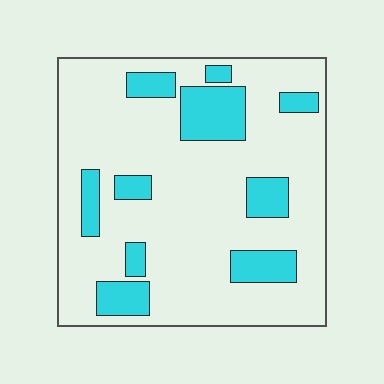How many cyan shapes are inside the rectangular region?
10.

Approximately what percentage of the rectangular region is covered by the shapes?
Approximately 20%.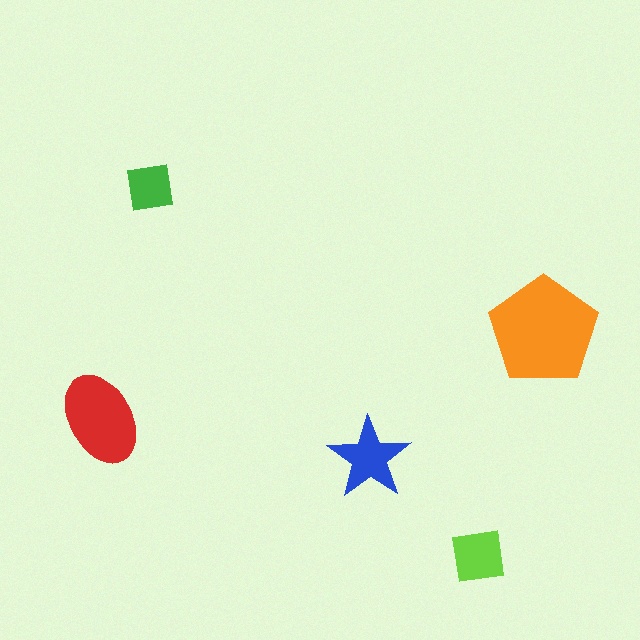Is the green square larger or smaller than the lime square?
Smaller.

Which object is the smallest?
The green square.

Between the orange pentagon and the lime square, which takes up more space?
The orange pentagon.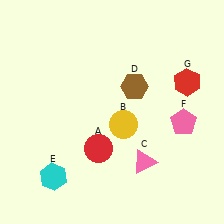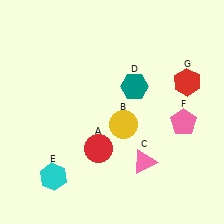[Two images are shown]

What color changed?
The hexagon (D) changed from brown in Image 1 to teal in Image 2.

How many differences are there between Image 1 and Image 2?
There is 1 difference between the two images.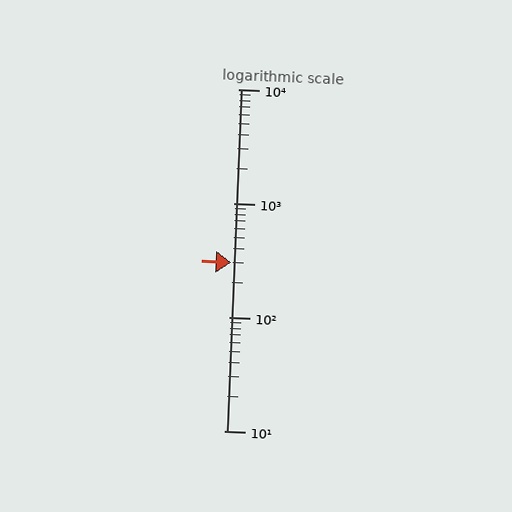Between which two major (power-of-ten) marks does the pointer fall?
The pointer is between 100 and 1000.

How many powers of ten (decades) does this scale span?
The scale spans 3 decades, from 10 to 10000.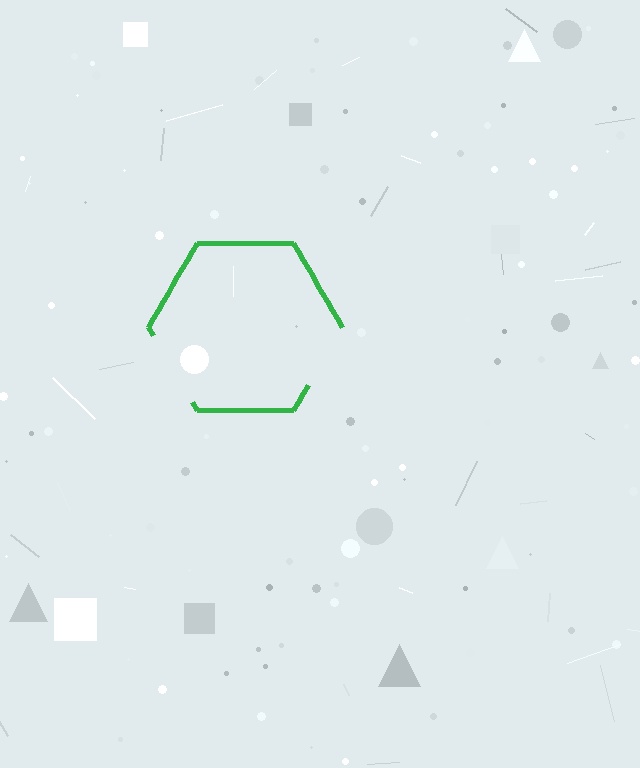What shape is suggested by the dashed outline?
The dashed outline suggests a hexagon.